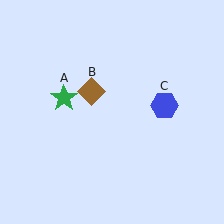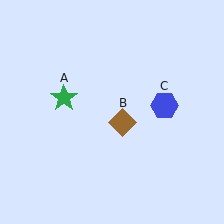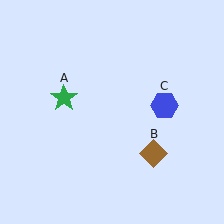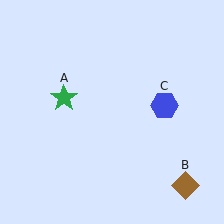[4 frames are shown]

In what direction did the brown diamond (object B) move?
The brown diamond (object B) moved down and to the right.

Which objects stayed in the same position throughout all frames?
Green star (object A) and blue hexagon (object C) remained stationary.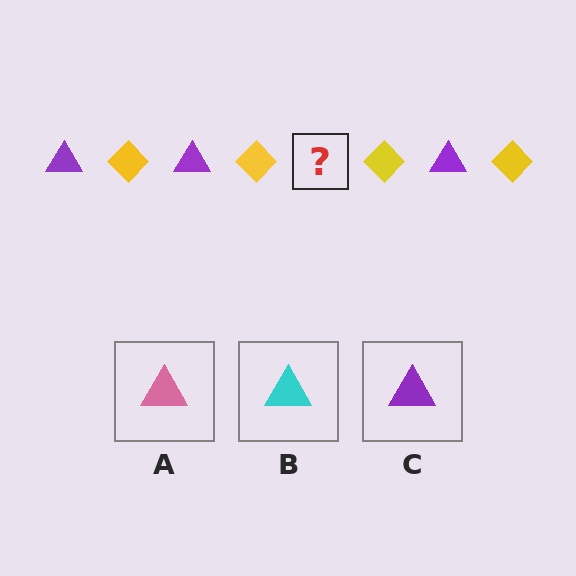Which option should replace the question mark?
Option C.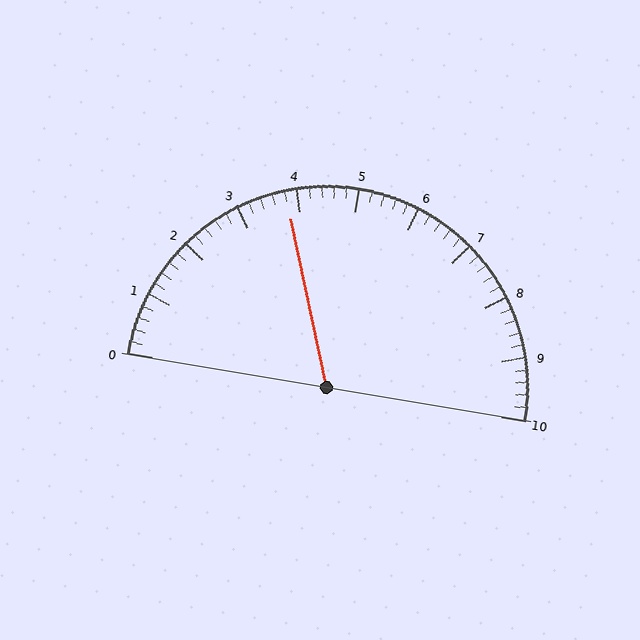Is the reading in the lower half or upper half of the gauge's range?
The reading is in the lower half of the range (0 to 10).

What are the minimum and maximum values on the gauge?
The gauge ranges from 0 to 10.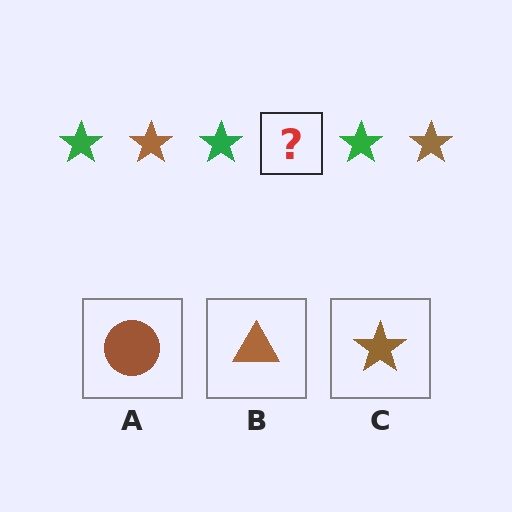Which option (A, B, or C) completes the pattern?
C.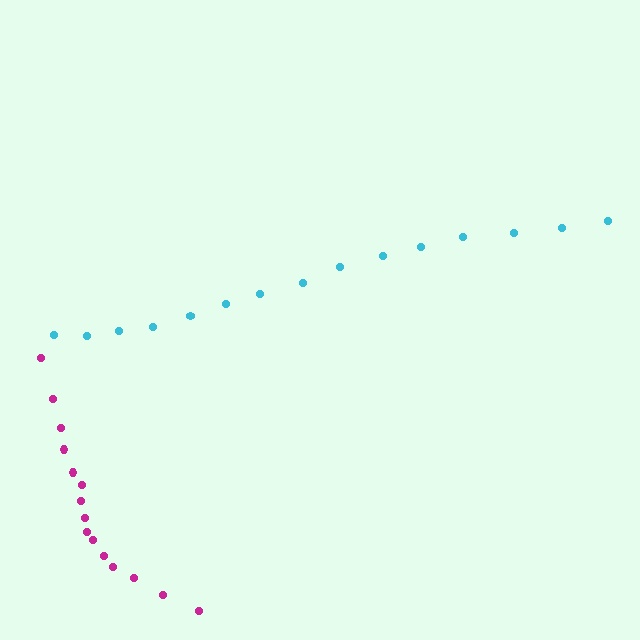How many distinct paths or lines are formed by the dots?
There are 2 distinct paths.